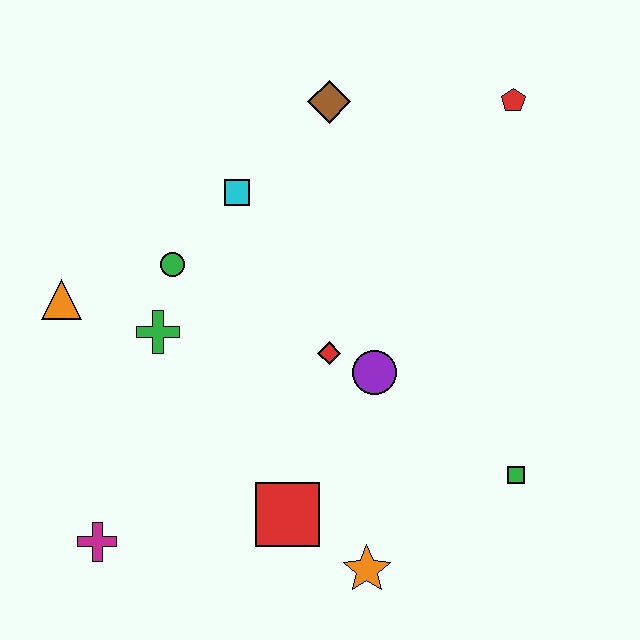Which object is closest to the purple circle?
The red diamond is closest to the purple circle.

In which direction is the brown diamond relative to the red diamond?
The brown diamond is above the red diamond.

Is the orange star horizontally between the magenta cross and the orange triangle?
No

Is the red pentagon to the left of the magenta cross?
No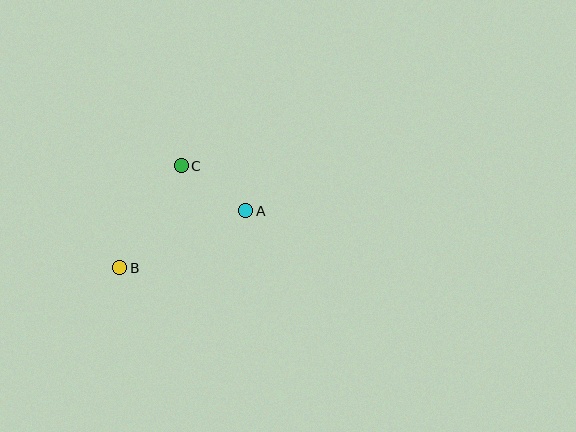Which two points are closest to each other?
Points A and C are closest to each other.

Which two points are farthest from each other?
Points A and B are farthest from each other.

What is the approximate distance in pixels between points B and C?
The distance between B and C is approximately 119 pixels.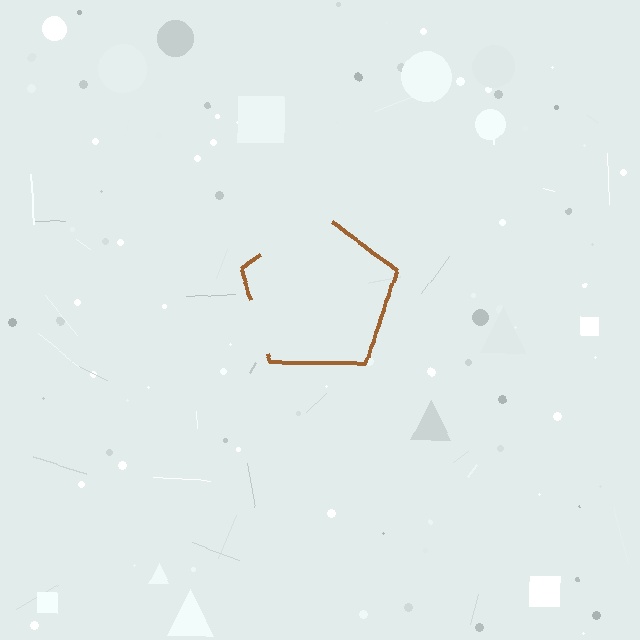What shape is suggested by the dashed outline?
The dashed outline suggests a pentagon.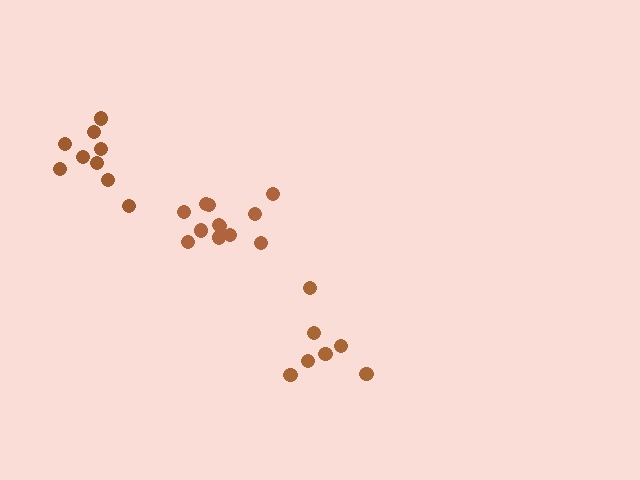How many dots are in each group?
Group 1: 9 dots, Group 2: 12 dots, Group 3: 7 dots (28 total).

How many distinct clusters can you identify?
There are 3 distinct clusters.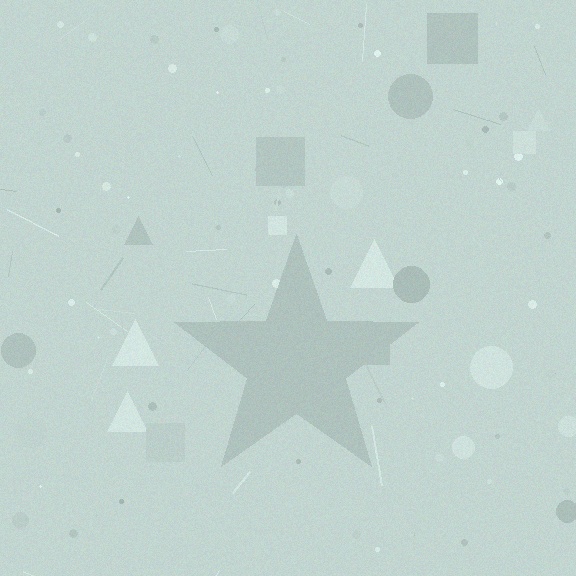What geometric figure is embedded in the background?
A star is embedded in the background.